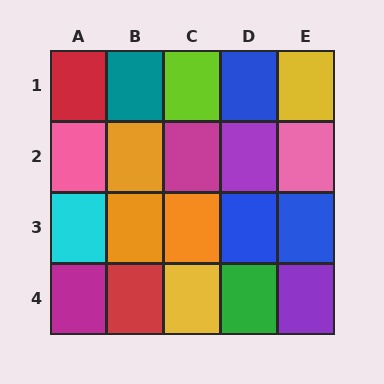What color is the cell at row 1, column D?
Blue.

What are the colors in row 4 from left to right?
Magenta, red, yellow, green, purple.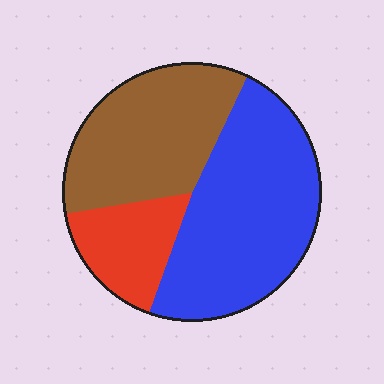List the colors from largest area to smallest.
From largest to smallest: blue, brown, red.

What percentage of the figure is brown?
Brown takes up about one third (1/3) of the figure.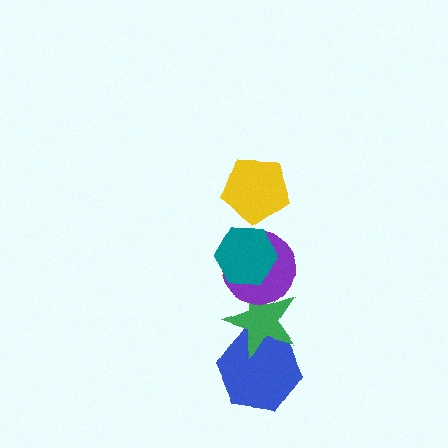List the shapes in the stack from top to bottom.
From top to bottom: the yellow pentagon, the teal hexagon, the purple circle, the green star, the blue hexagon.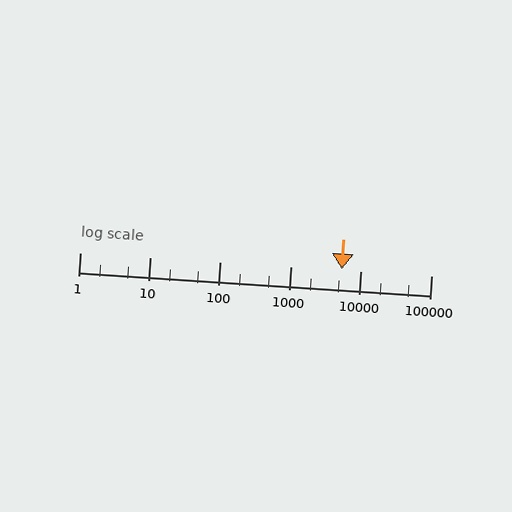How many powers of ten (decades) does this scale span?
The scale spans 5 decades, from 1 to 100000.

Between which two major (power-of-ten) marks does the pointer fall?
The pointer is between 1000 and 10000.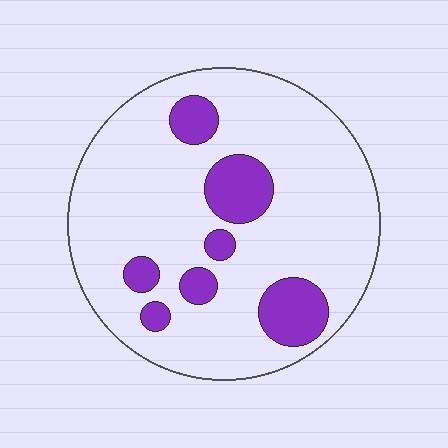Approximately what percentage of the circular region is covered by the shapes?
Approximately 15%.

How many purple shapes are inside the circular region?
7.